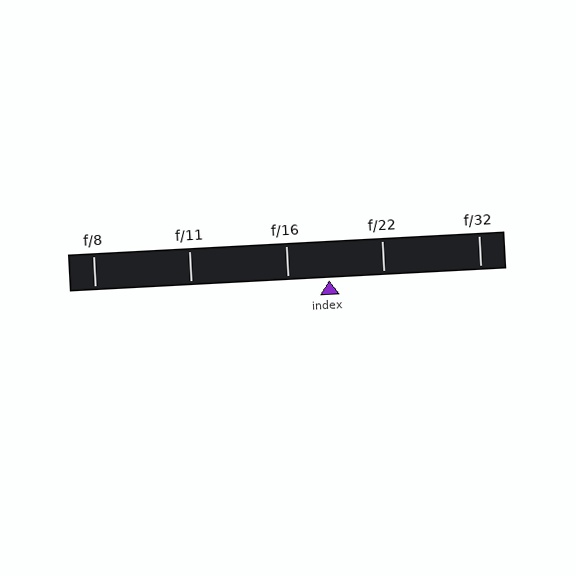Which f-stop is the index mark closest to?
The index mark is closest to f/16.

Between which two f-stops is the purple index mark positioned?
The index mark is between f/16 and f/22.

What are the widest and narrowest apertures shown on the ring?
The widest aperture shown is f/8 and the narrowest is f/32.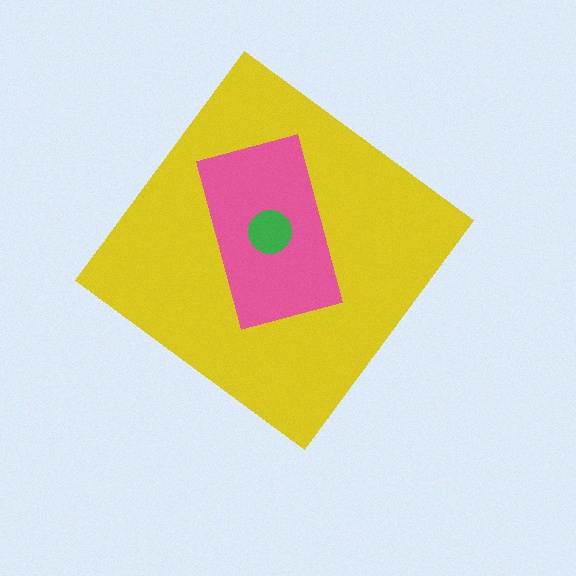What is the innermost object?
The green circle.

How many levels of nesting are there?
3.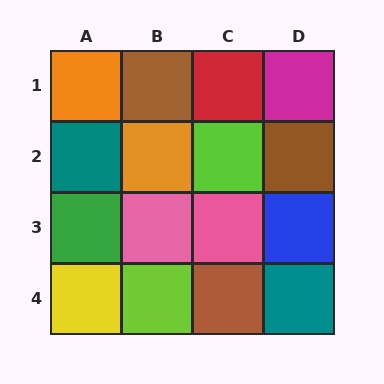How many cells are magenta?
1 cell is magenta.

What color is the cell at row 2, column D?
Brown.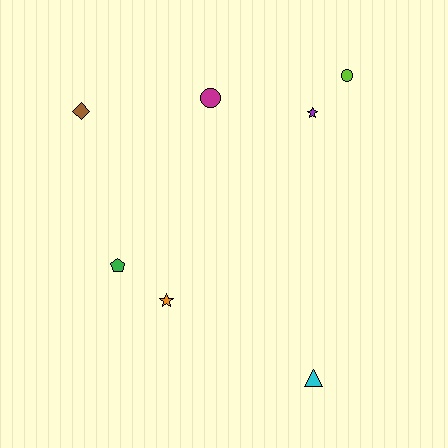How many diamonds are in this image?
There is 1 diamond.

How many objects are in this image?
There are 7 objects.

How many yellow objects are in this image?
There are no yellow objects.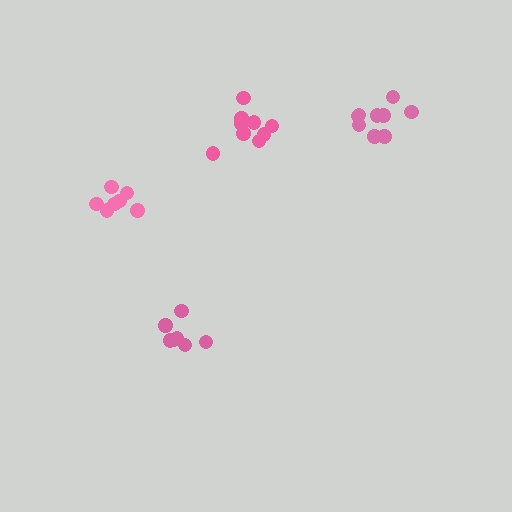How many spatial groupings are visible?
There are 4 spatial groupings.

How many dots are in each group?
Group 1: 7 dots, Group 2: 9 dots, Group 3: 9 dots, Group 4: 7 dots (32 total).